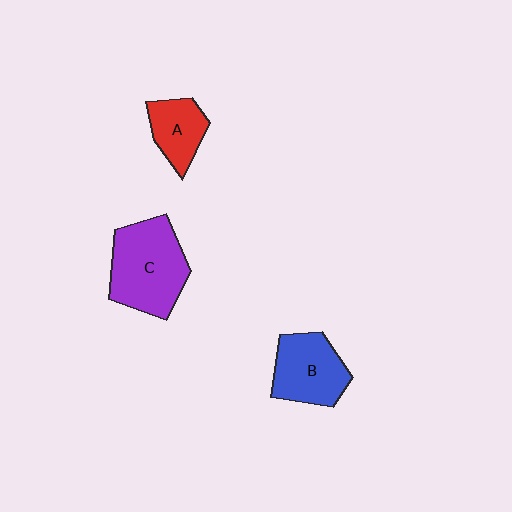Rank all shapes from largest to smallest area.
From largest to smallest: C (purple), B (blue), A (red).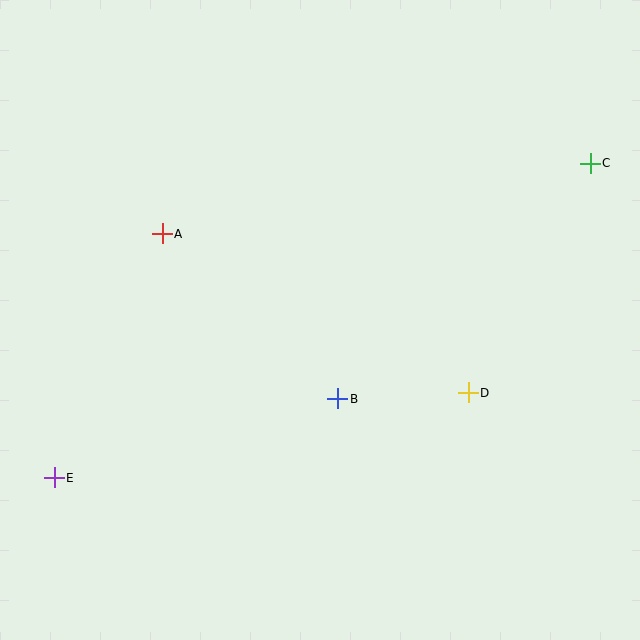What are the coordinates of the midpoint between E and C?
The midpoint between E and C is at (322, 321).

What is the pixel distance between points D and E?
The distance between D and E is 423 pixels.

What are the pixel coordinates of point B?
Point B is at (338, 399).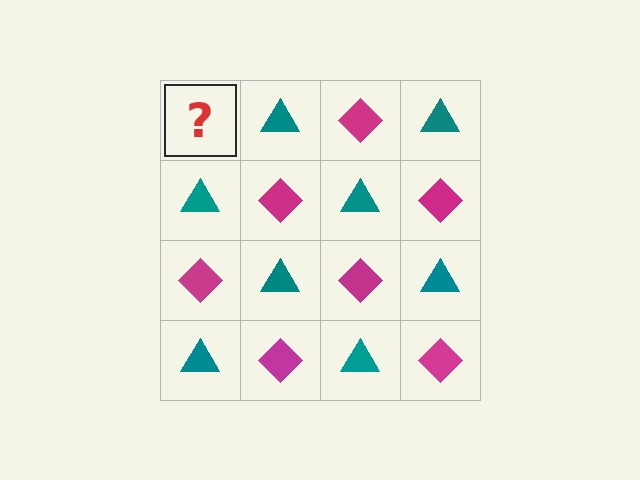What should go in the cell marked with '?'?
The missing cell should contain a magenta diamond.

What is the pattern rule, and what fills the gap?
The rule is that it alternates magenta diamond and teal triangle in a checkerboard pattern. The gap should be filled with a magenta diamond.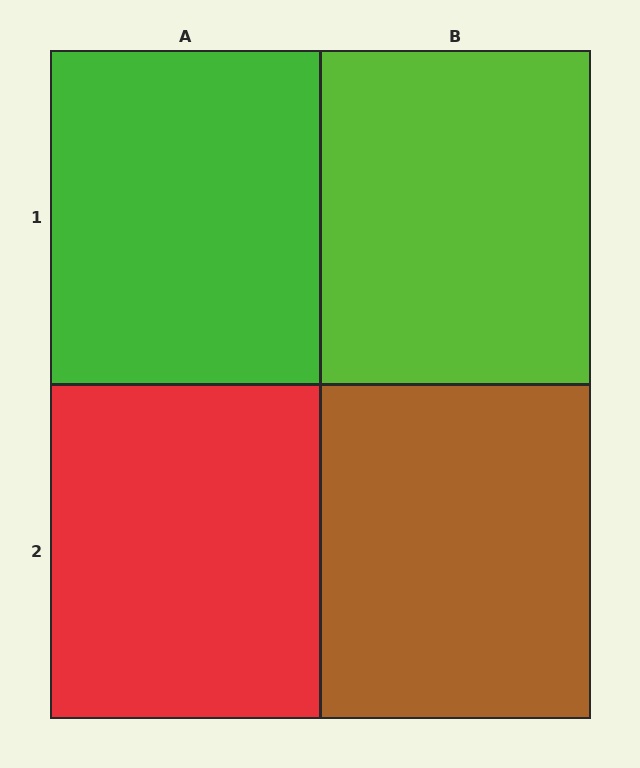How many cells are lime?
1 cell is lime.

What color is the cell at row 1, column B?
Lime.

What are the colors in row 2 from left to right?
Red, brown.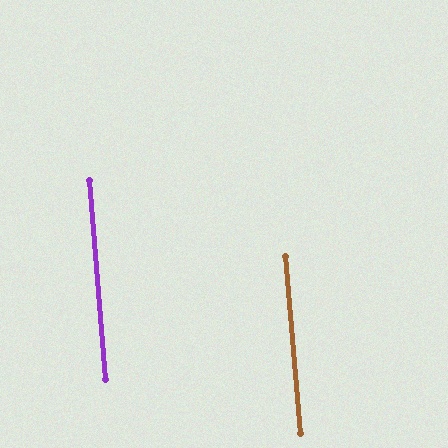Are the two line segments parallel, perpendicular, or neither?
Parallel — their directions differ by only 0.1°.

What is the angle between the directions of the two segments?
Approximately 0 degrees.